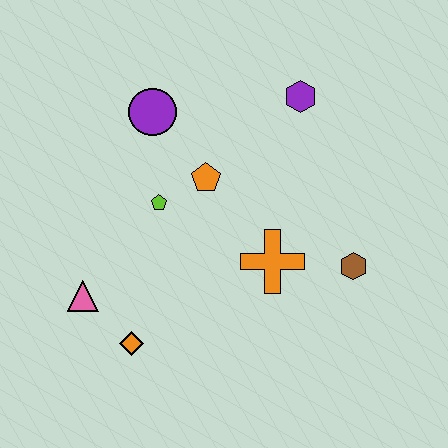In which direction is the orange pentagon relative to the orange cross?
The orange pentagon is above the orange cross.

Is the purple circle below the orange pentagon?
No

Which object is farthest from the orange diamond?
The purple hexagon is farthest from the orange diamond.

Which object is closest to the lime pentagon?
The orange pentagon is closest to the lime pentagon.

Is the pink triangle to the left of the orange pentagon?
Yes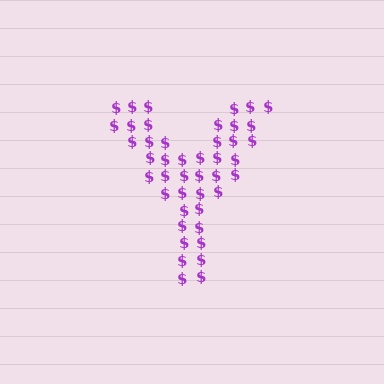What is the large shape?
The large shape is the letter Y.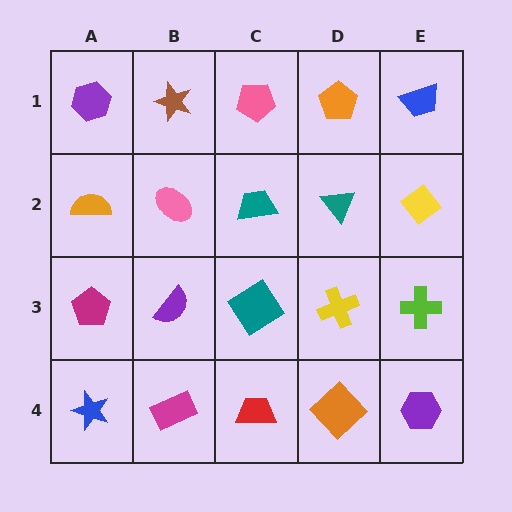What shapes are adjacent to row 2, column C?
A pink pentagon (row 1, column C), a teal diamond (row 3, column C), a pink ellipse (row 2, column B), a teal triangle (row 2, column D).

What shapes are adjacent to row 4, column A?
A magenta pentagon (row 3, column A), a magenta rectangle (row 4, column B).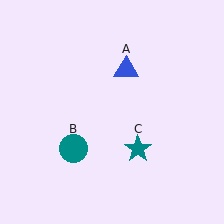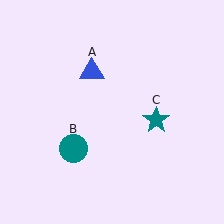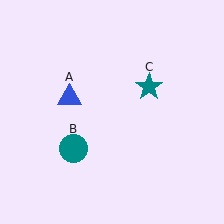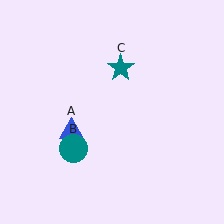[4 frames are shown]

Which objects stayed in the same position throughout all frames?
Teal circle (object B) remained stationary.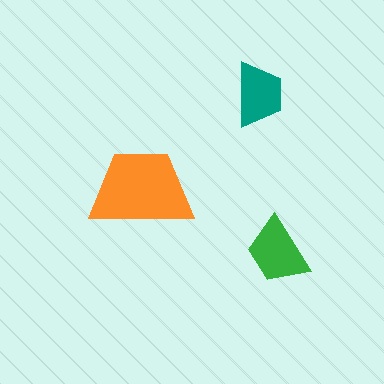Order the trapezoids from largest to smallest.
the orange one, the green one, the teal one.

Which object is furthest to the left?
The orange trapezoid is leftmost.